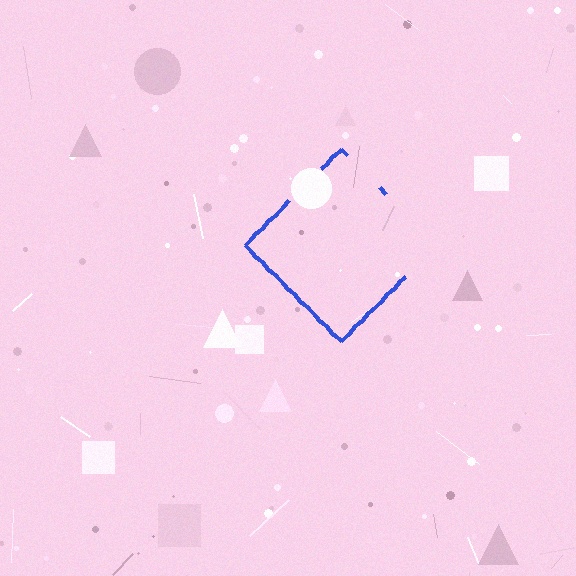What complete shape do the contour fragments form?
The contour fragments form a diamond.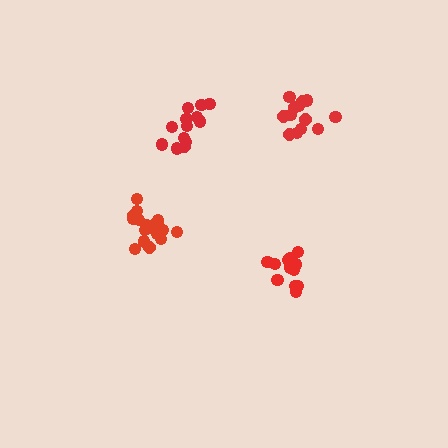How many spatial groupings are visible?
There are 4 spatial groupings.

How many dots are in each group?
Group 1: 13 dots, Group 2: 17 dots, Group 3: 13 dots, Group 4: 13 dots (56 total).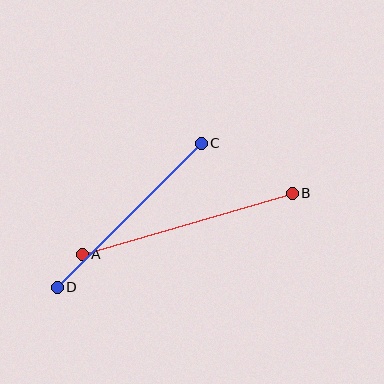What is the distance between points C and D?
The distance is approximately 204 pixels.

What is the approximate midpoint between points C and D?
The midpoint is at approximately (129, 215) pixels.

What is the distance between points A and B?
The distance is approximately 219 pixels.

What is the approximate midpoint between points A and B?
The midpoint is at approximately (187, 224) pixels.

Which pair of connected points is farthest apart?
Points A and B are farthest apart.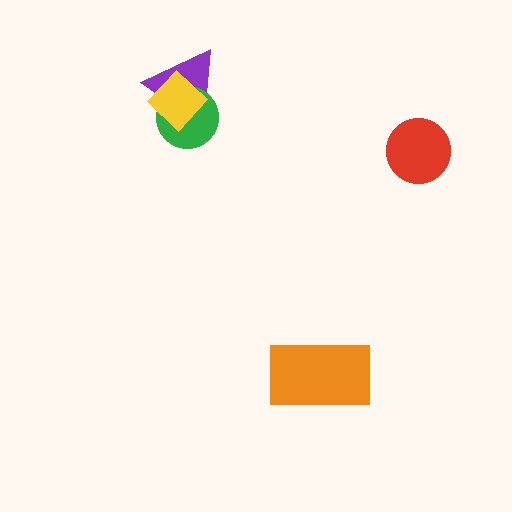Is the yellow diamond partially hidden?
No, no other shape covers it.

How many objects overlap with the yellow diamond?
2 objects overlap with the yellow diamond.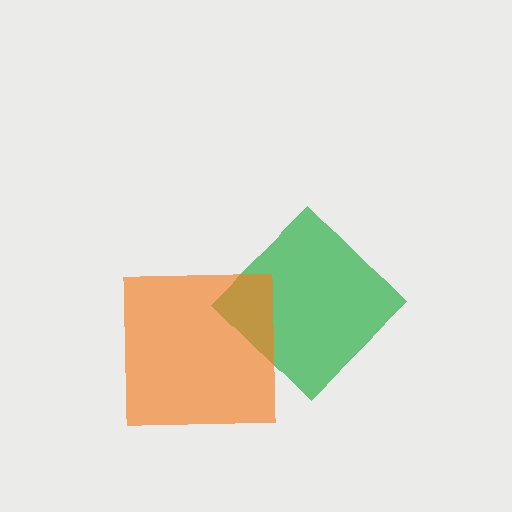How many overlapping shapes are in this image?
There are 2 overlapping shapes in the image.